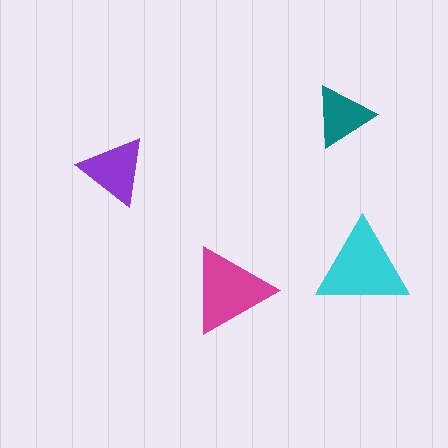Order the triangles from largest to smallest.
the cyan one, the magenta one, the purple one, the teal one.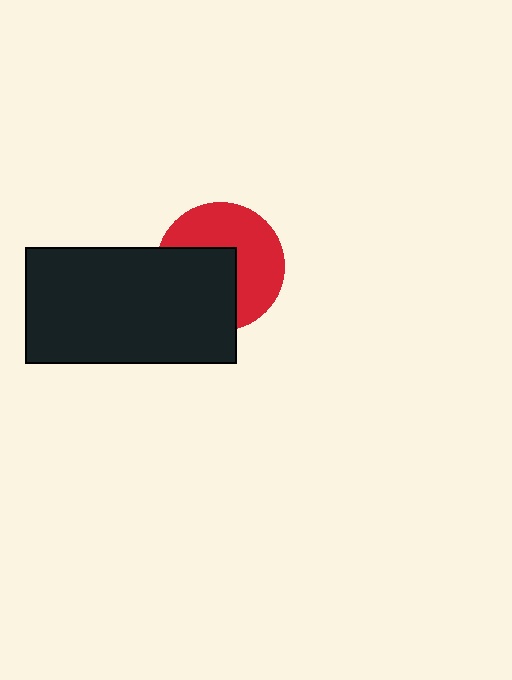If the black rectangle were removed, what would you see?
You would see the complete red circle.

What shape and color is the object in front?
The object in front is a black rectangle.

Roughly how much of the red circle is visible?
About half of it is visible (roughly 55%).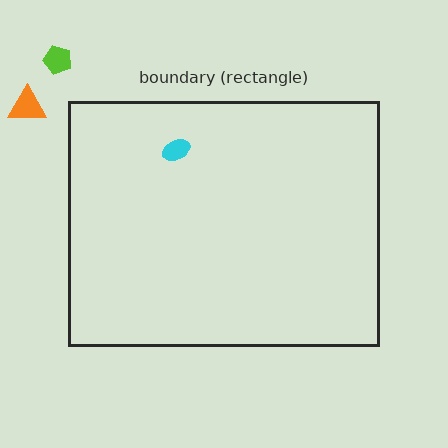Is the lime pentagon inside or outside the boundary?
Outside.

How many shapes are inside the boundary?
1 inside, 2 outside.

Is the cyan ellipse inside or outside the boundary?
Inside.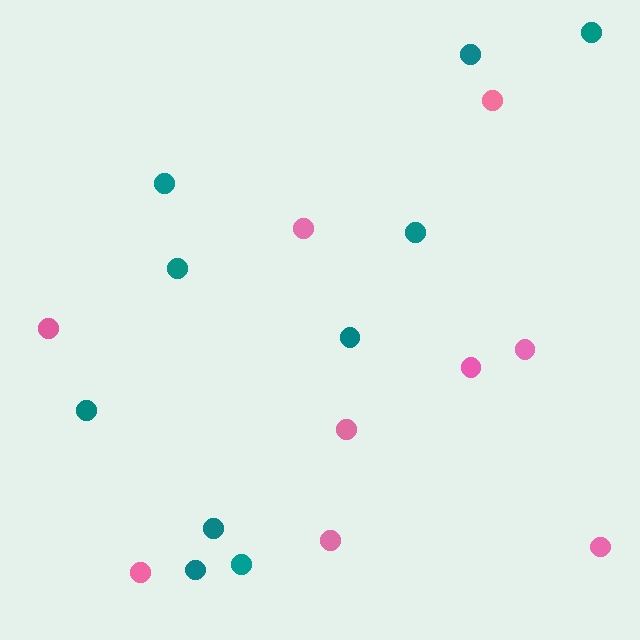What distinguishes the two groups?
There are 2 groups: one group of pink circles (9) and one group of teal circles (10).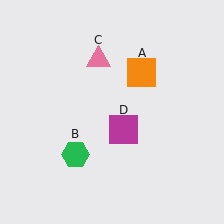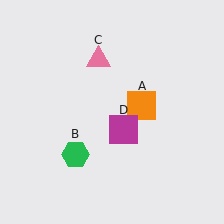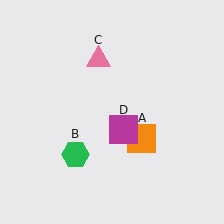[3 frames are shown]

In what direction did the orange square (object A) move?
The orange square (object A) moved down.